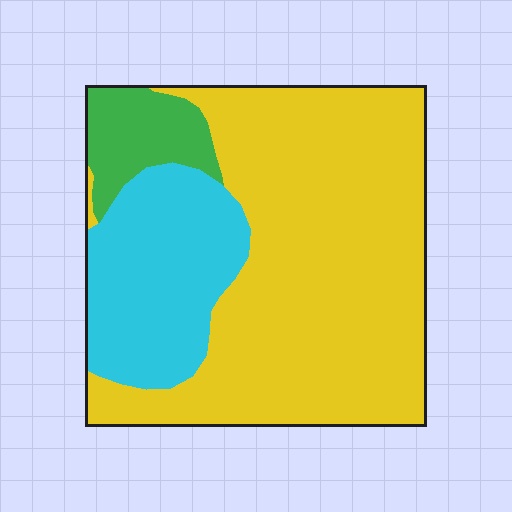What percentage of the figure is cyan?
Cyan takes up about one quarter (1/4) of the figure.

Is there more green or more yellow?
Yellow.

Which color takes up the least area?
Green, at roughly 10%.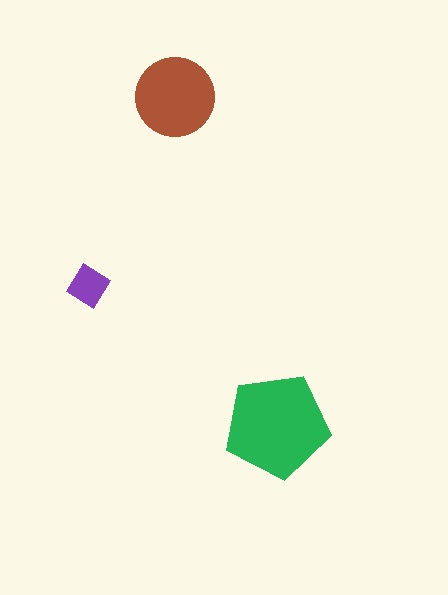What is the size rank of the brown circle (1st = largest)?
2nd.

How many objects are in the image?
There are 3 objects in the image.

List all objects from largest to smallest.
The green pentagon, the brown circle, the purple diamond.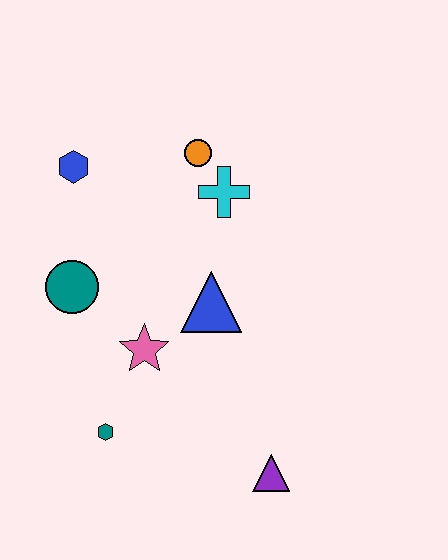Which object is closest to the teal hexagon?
The pink star is closest to the teal hexagon.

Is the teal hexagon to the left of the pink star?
Yes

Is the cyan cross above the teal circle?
Yes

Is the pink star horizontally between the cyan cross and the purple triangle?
No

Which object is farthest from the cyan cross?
The purple triangle is farthest from the cyan cross.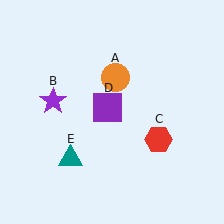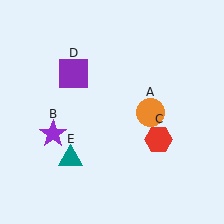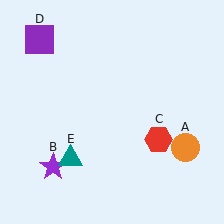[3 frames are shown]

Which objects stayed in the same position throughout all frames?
Red hexagon (object C) and teal triangle (object E) remained stationary.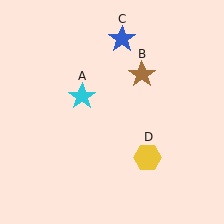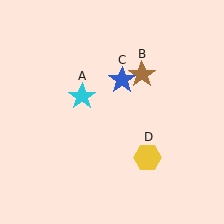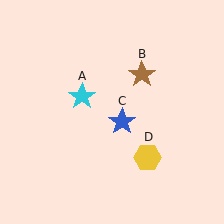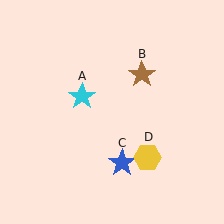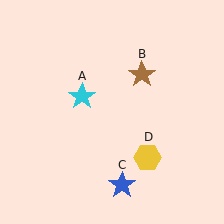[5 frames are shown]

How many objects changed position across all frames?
1 object changed position: blue star (object C).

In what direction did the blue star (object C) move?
The blue star (object C) moved down.